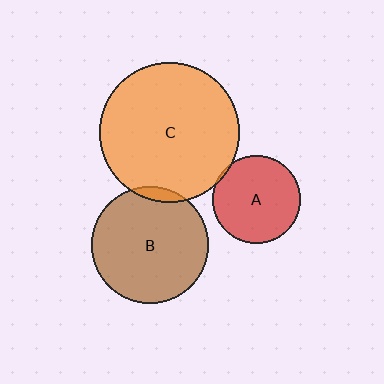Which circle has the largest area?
Circle C (orange).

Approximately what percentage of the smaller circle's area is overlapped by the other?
Approximately 5%.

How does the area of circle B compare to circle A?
Approximately 1.8 times.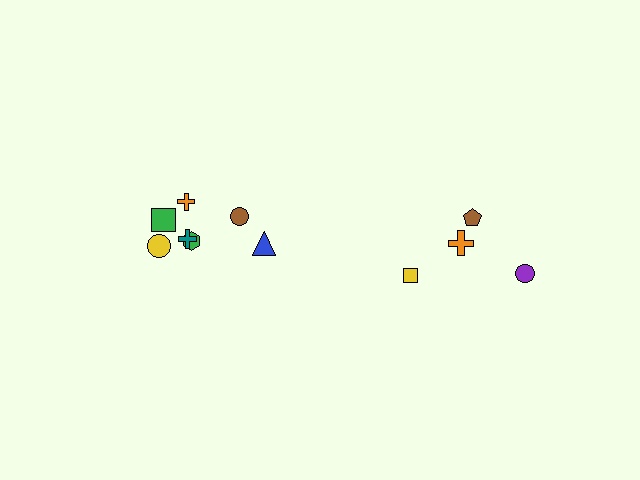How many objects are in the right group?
There are 4 objects.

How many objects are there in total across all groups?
There are 11 objects.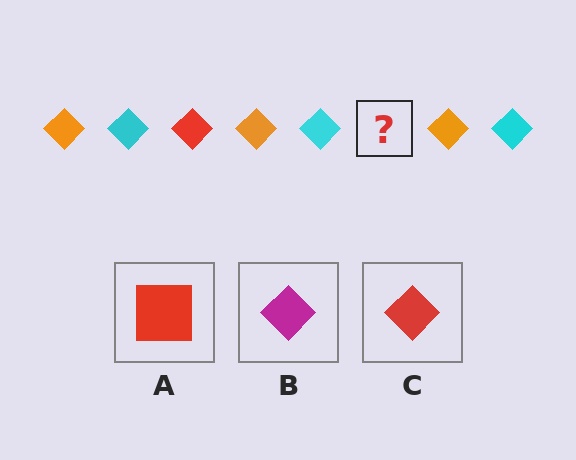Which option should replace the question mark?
Option C.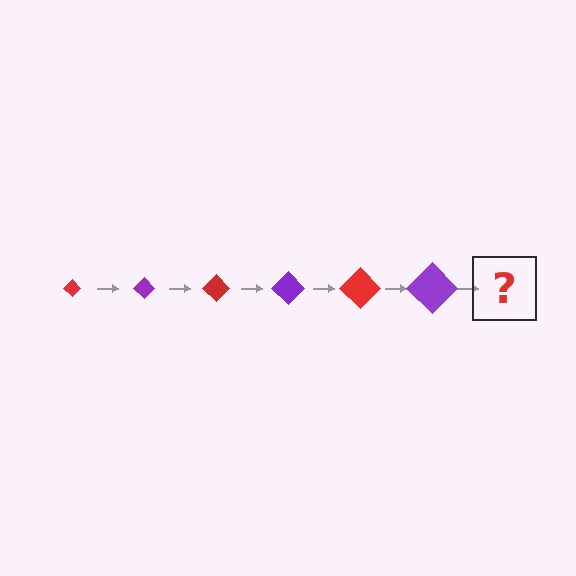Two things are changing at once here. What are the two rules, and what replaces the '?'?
The two rules are that the diamond grows larger each step and the color cycles through red and purple. The '?' should be a red diamond, larger than the previous one.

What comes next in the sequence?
The next element should be a red diamond, larger than the previous one.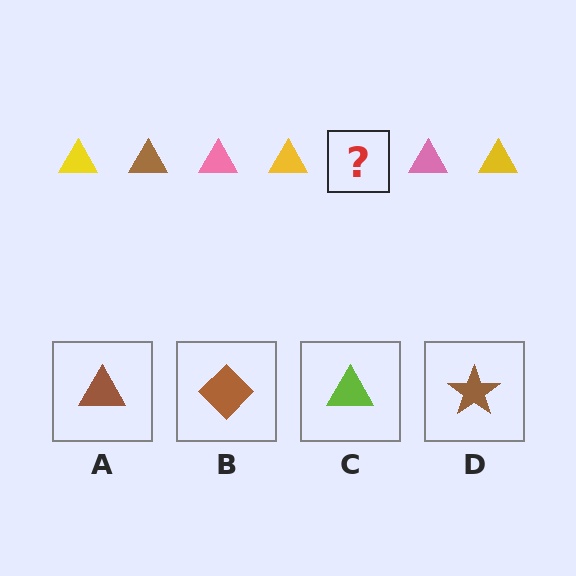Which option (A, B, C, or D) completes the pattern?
A.